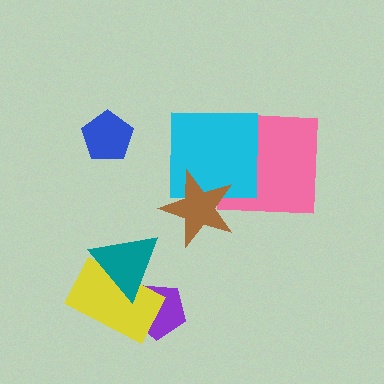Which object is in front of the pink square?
The cyan square is in front of the pink square.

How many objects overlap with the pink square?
1 object overlaps with the pink square.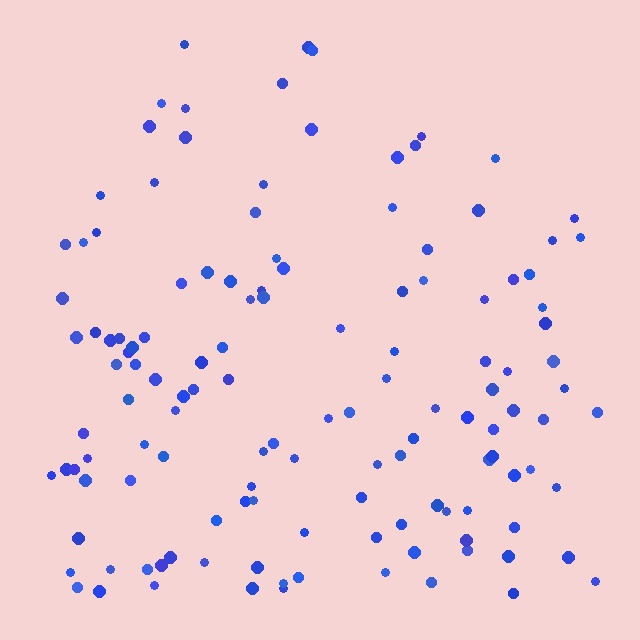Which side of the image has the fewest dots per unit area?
The top.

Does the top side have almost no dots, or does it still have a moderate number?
Still a moderate number, just noticeably fewer than the bottom.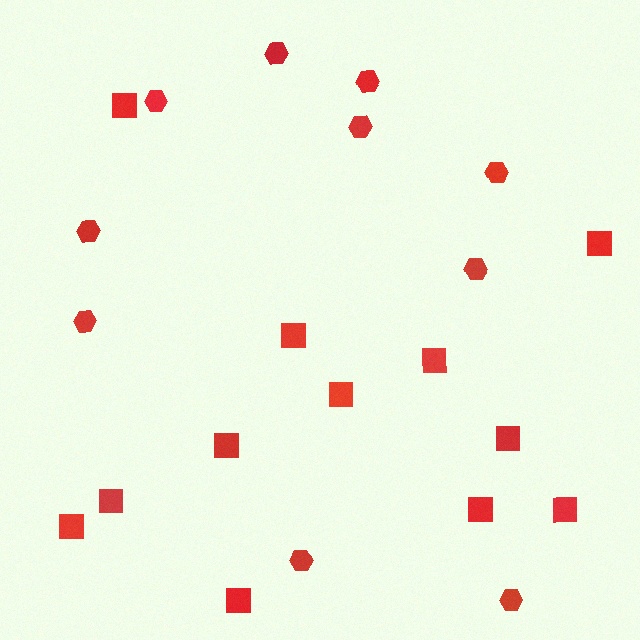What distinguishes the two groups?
There are 2 groups: one group of squares (12) and one group of hexagons (10).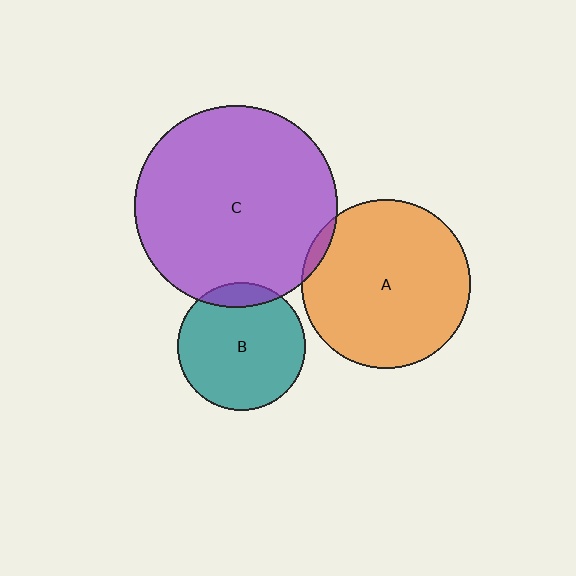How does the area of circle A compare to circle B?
Approximately 1.7 times.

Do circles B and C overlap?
Yes.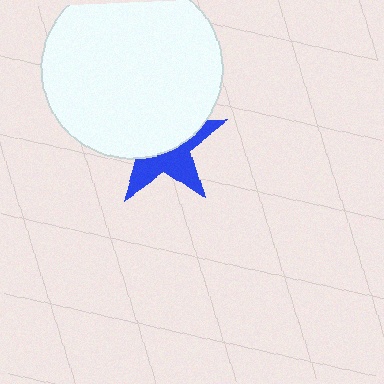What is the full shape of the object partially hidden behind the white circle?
The partially hidden object is a blue star.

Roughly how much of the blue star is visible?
A small part of it is visible (roughly 44%).